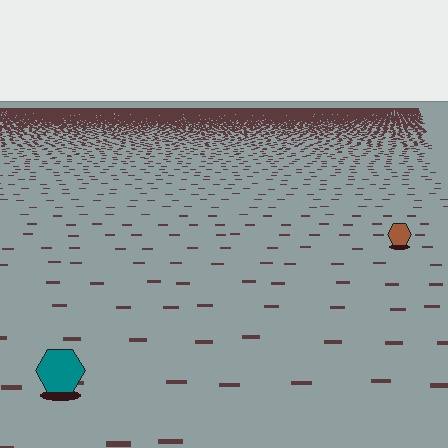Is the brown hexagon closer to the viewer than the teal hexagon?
No. The teal hexagon is closer — you can tell from the texture gradient: the ground texture is coarser near it.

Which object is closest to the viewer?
The teal hexagon is closest. The texture marks near it are larger and more spread out.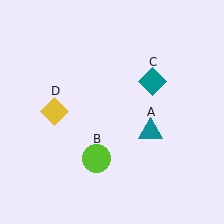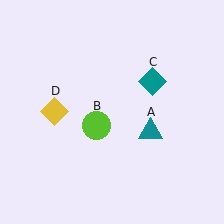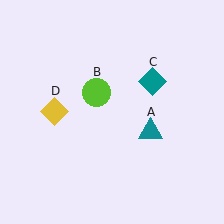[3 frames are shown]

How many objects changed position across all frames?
1 object changed position: lime circle (object B).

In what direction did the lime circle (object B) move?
The lime circle (object B) moved up.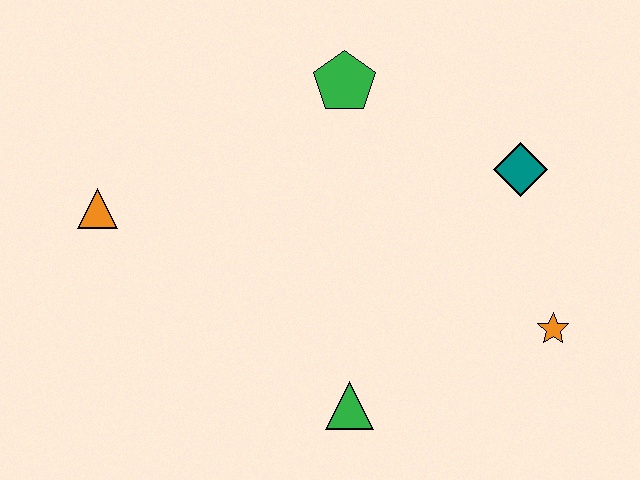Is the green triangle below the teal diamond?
Yes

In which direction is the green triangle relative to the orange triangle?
The green triangle is to the right of the orange triangle.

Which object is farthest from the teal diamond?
The orange triangle is farthest from the teal diamond.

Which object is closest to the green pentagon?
The teal diamond is closest to the green pentagon.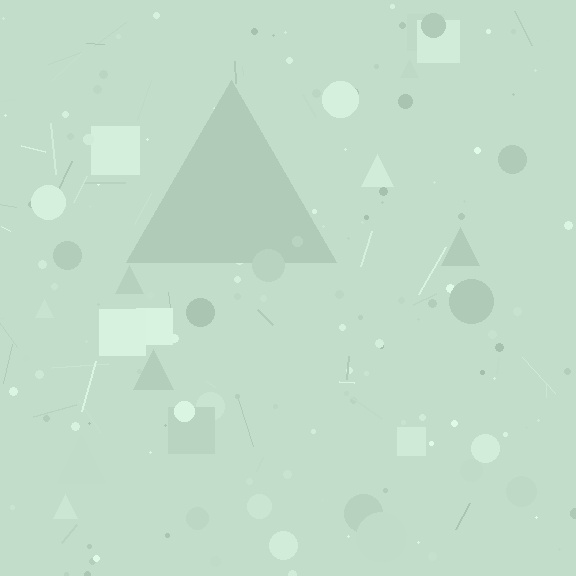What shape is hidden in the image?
A triangle is hidden in the image.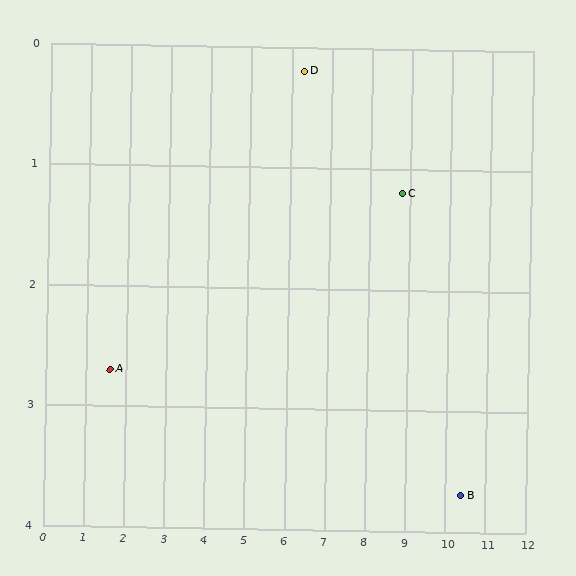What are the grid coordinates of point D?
Point D is at approximately (6.3, 0.2).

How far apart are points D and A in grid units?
Points D and A are about 5.3 grid units apart.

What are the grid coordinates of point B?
Point B is at approximately (10.4, 3.7).